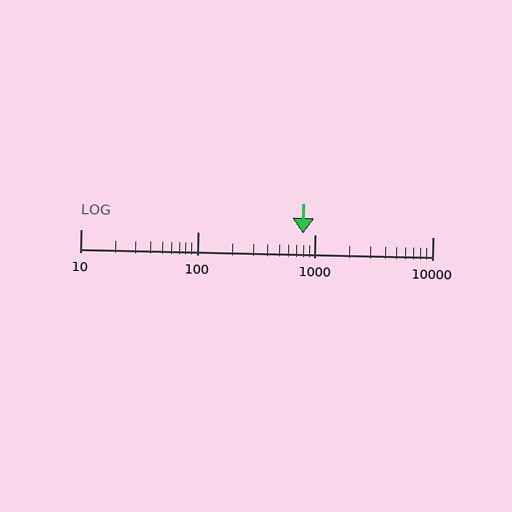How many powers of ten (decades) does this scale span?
The scale spans 3 decades, from 10 to 10000.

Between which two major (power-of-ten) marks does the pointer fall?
The pointer is between 100 and 1000.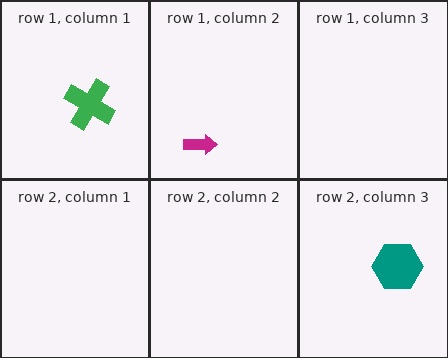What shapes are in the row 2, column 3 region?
The teal hexagon.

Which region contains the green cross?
The row 1, column 1 region.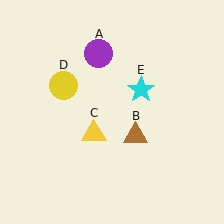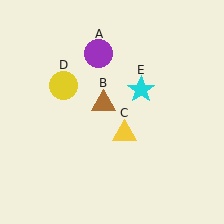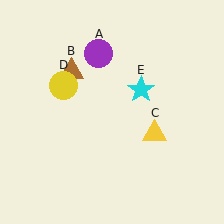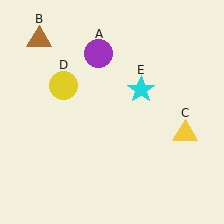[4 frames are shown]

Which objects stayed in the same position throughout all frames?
Purple circle (object A) and yellow circle (object D) and cyan star (object E) remained stationary.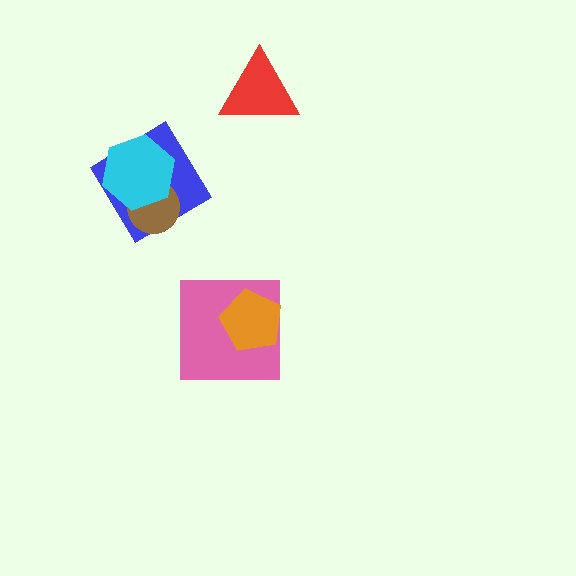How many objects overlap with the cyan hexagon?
2 objects overlap with the cyan hexagon.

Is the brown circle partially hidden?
Yes, it is partially covered by another shape.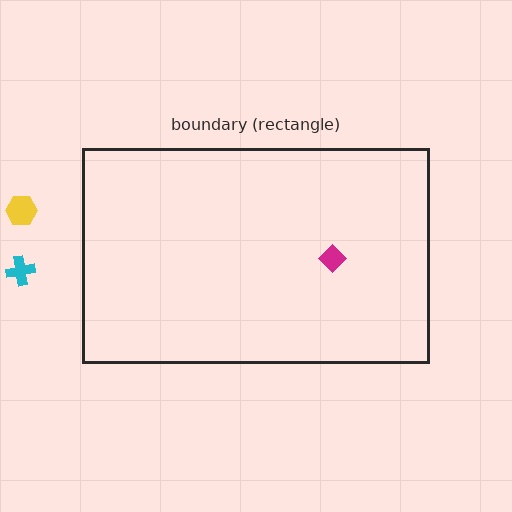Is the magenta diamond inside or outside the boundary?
Inside.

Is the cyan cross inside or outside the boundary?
Outside.